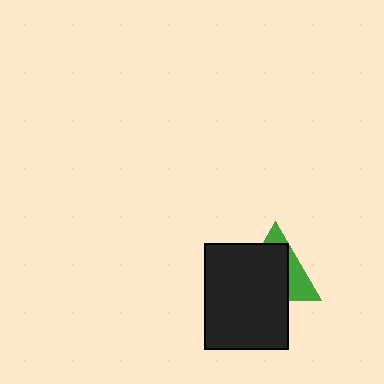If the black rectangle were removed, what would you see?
You would see the complete green triangle.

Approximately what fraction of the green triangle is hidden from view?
Roughly 67% of the green triangle is hidden behind the black rectangle.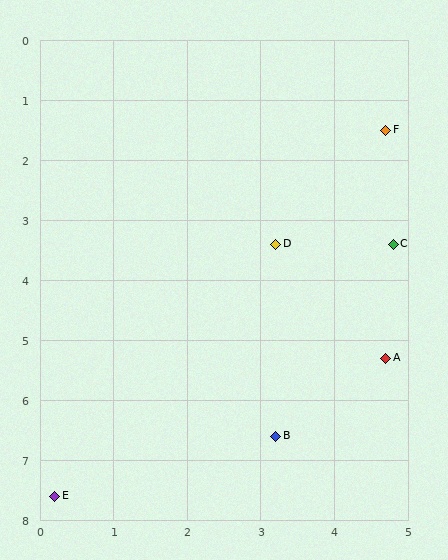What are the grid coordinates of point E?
Point E is at approximately (0.2, 7.6).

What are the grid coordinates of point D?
Point D is at approximately (3.2, 3.4).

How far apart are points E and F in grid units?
Points E and F are about 7.6 grid units apart.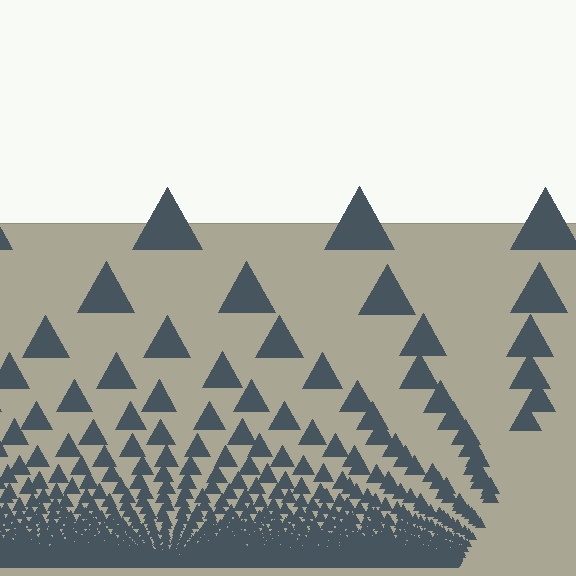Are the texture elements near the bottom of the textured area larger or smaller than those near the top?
Smaller. The gradient is inverted — elements near the bottom are smaller and denser.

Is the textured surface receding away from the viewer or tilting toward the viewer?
The surface appears to tilt toward the viewer. Texture elements get larger and sparser toward the top.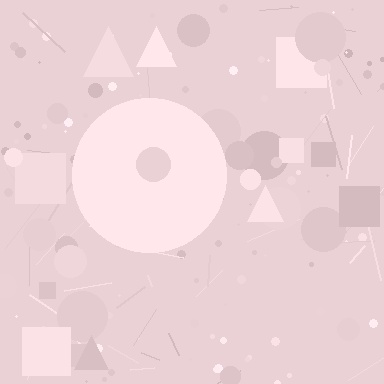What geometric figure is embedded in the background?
A circle is embedded in the background.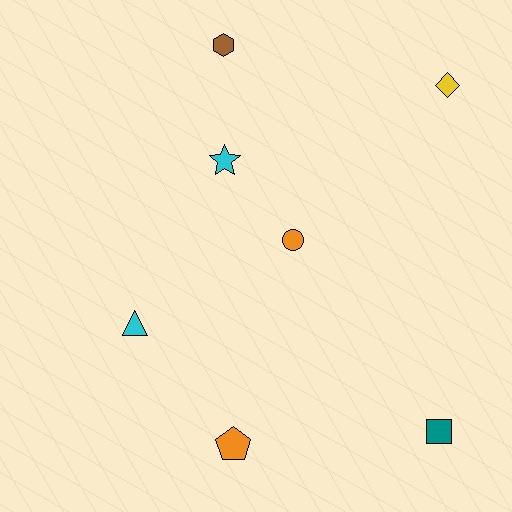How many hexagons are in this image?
There is 1 hexagon.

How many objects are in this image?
There are 7 objects.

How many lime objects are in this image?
There are no lime objects.